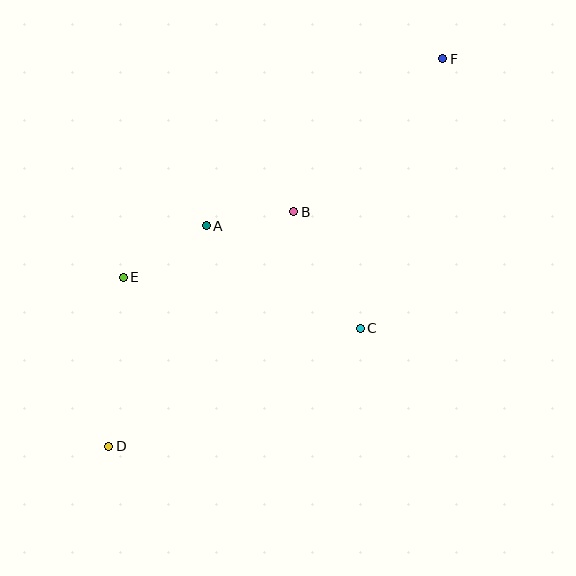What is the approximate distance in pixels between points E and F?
The distance between E and F is approximately 387 pixels.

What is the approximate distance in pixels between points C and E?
The distance between C and E is approximately 243 pixels.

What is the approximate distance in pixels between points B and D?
The distance between B and D is approximately 299 pixels.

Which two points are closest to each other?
Points A and B are closest to each other.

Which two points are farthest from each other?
Points D and F are farthest from each other.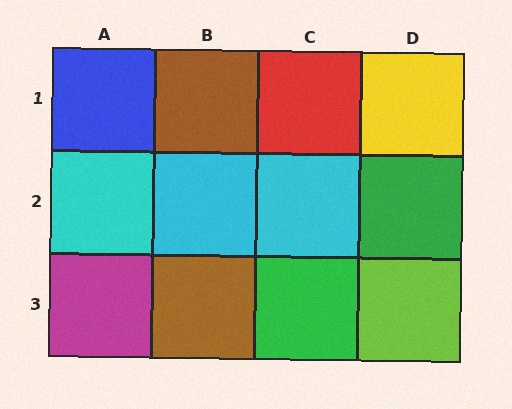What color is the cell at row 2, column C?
Cyan.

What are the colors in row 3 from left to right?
Magenta, brown, green, lime.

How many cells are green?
2 cells are green.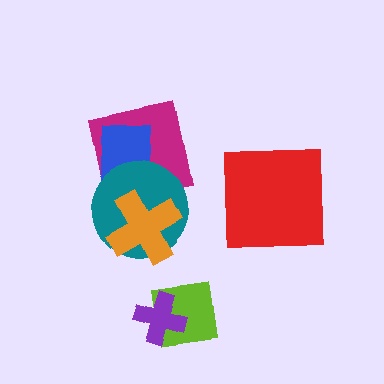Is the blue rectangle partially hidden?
Yes, it is partially covered by another shape.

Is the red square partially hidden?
No, no other shape covers it.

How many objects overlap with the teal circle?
3 objects overlap with the teal circle.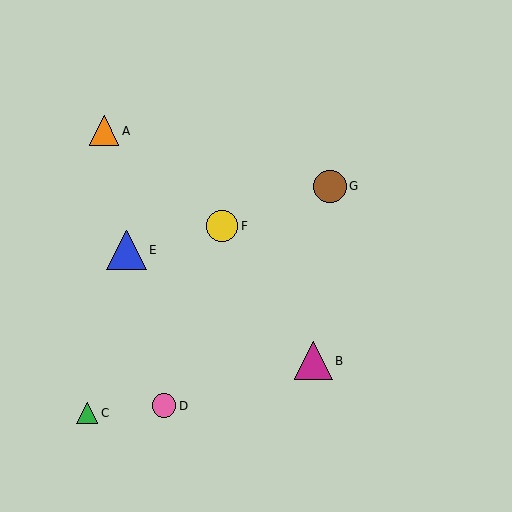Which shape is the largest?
The blue triangle (labeled E) is the largest.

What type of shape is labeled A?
Shape A is an orange triangle.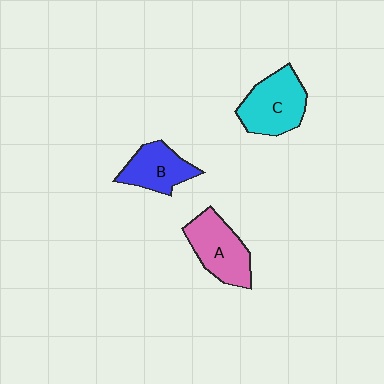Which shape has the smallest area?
Shape B (blue).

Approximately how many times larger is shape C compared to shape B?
Approximately 1.3 times.